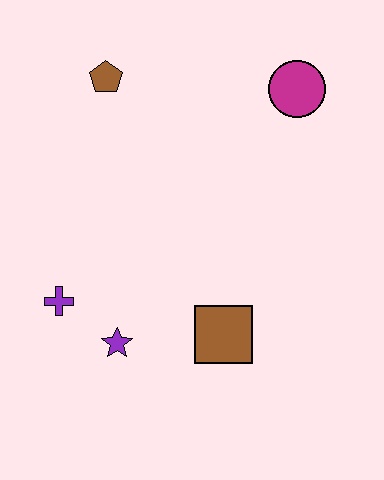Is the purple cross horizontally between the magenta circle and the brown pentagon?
No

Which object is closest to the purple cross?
The purple star is closest to the purple cross.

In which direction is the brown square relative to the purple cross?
The brown square is to the right of the purple cross.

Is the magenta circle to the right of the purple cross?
Yes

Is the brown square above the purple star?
Yes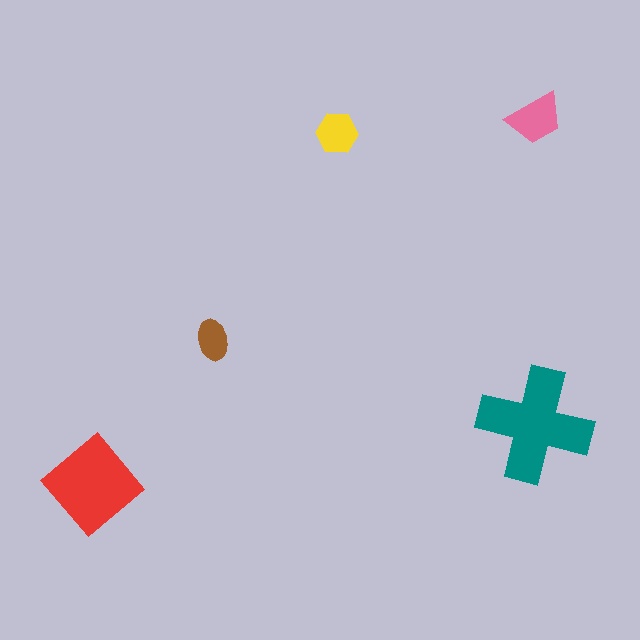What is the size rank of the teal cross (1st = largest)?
1st.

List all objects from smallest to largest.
The brown ellipse, the yellow hexagon, the pink trapezoid, the red diamond, the teal cross.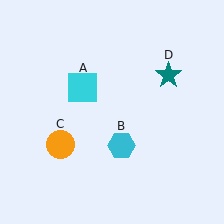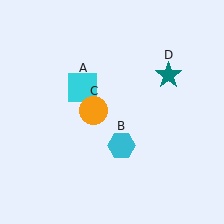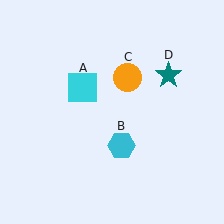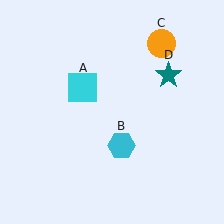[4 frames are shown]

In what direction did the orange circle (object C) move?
The orange circle (object C) moved up and to the right.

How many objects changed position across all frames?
1 object changed position: orange circle (object C).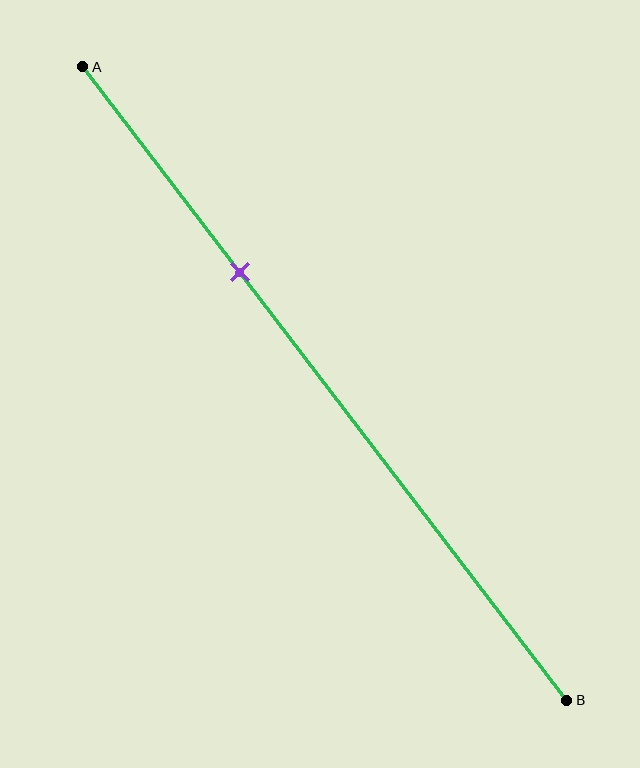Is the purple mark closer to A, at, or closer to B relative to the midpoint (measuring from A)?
The purple mark is closer to point A than the midpoint of segment AB.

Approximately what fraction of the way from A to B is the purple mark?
The purple mark is approximately 30% of the way from A to B.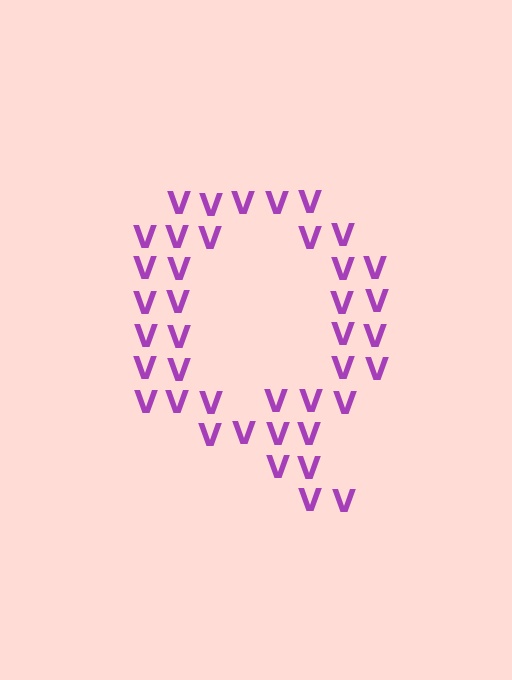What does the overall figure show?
The overall figure shows the letter Q.